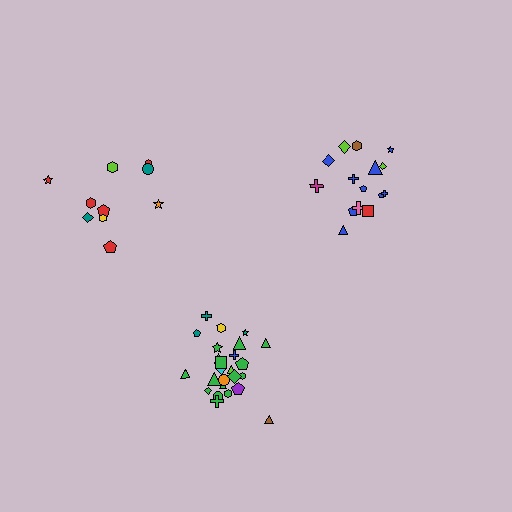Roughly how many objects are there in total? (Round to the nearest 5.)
Roughly 50 objects in total.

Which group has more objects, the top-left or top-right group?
The top-right group.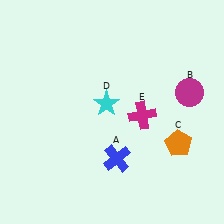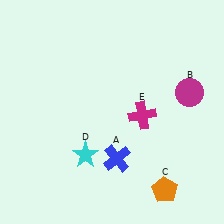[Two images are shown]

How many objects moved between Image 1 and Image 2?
2 objects moved between the two images.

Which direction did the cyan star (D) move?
The cyan star (D) moved down.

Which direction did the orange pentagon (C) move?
The orange pentagon (C) moved down.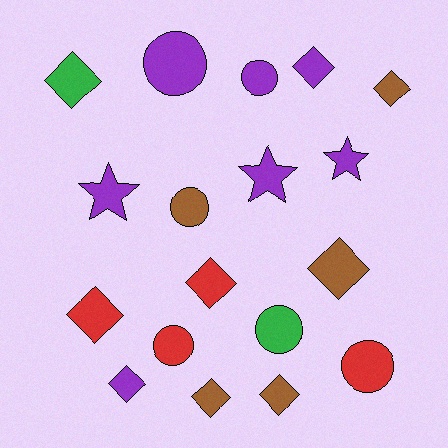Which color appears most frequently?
Purple, with 7 objects.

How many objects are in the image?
There are 18 objects.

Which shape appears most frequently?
Diamond, with 9 objects.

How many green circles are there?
There is 1 green circle.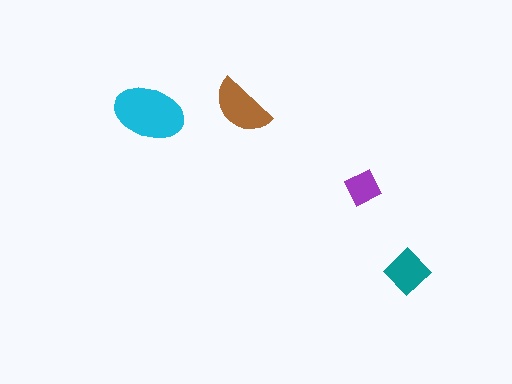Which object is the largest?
The cyan ellipse.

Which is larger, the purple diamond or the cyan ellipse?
The cyan ellipse.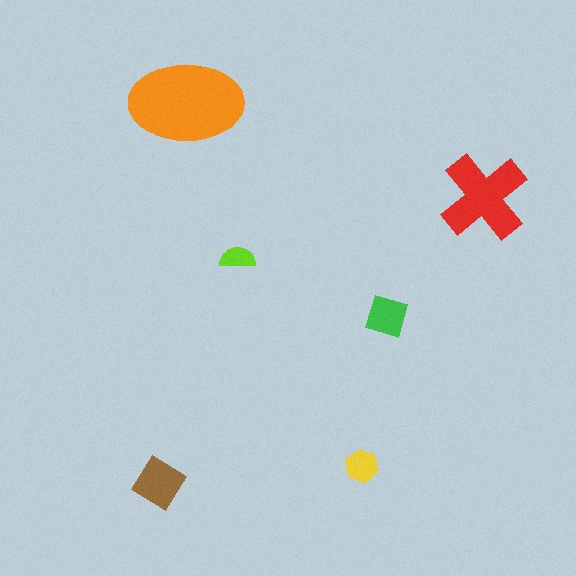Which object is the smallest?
The lime semicircle.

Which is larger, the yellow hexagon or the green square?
The green square.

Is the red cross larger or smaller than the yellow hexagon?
Larger.